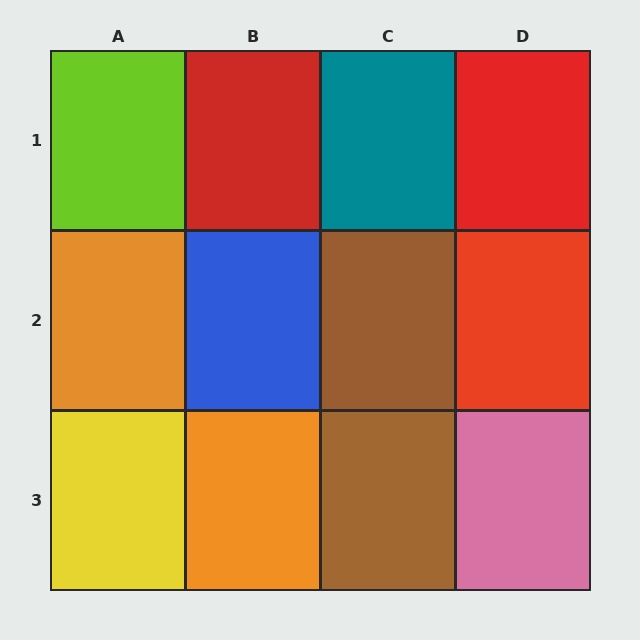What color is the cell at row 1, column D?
Red.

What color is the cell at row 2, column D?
Red.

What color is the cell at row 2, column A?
Orange.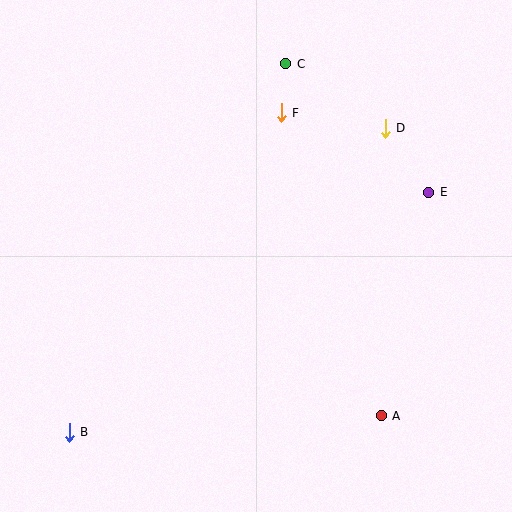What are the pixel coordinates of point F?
Point F is at (281, 113).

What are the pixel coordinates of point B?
Point B is at (69, 432).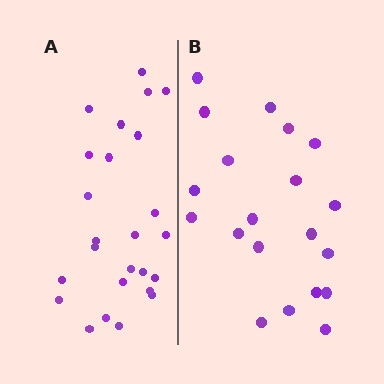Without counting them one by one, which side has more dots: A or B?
Region A (the left region) has more dots.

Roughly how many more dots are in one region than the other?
Region A has about 5 more dots than region B.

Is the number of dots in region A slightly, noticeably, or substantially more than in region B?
Region A has noticeably more, but not dramatically so. The ratio is roughly 1.2 to 1.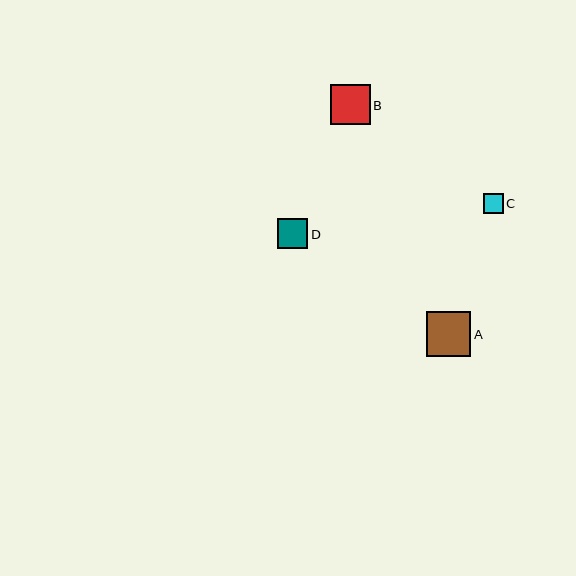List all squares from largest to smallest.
From largest to smallest: A, B, D, C.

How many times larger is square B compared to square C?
Square B is approximately 2.0 times the size of square C.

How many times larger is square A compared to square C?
Square A is approximately 2.2 times the size of square C.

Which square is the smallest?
Square C is the smallest with a size of approximately 20 pixels.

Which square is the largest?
Square A is the largest with a size of approximately 45 pixels.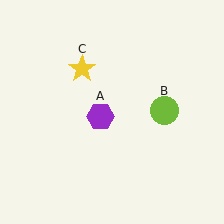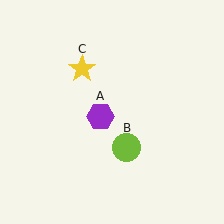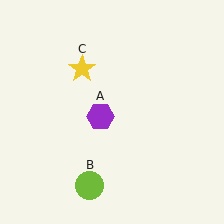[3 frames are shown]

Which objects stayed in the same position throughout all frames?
Purple hexagon (object A) and yellow star (object C) remained stationary.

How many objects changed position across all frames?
1 object changed position: lime circle (object B).